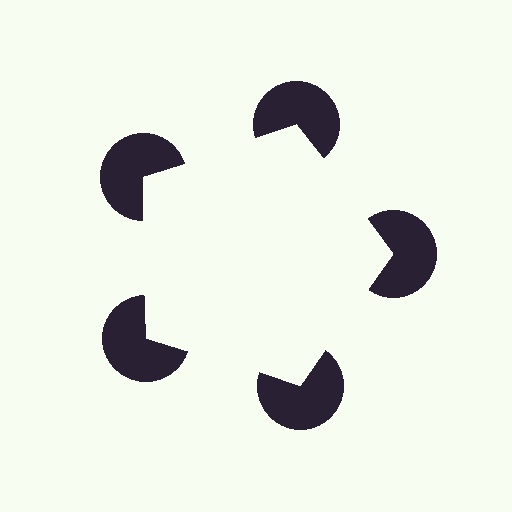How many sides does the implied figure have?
5 sides.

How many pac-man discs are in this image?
There are 5 — one at each vertex of the illusory pentagon.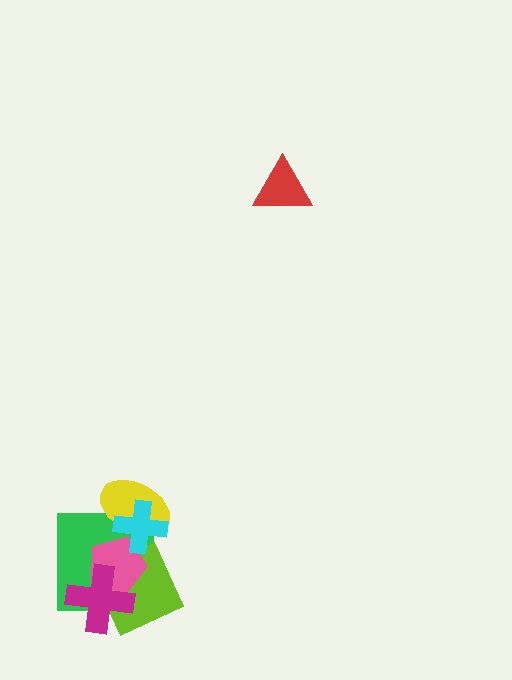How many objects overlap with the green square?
5 objects overlap with the green square.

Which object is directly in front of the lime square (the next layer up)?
The pink pentagon is directly in front of the lime square.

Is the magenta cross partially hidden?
No, no other shape covers it.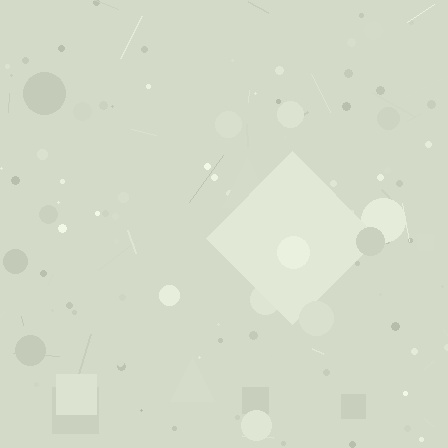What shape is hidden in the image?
A diamond is hidden in the image.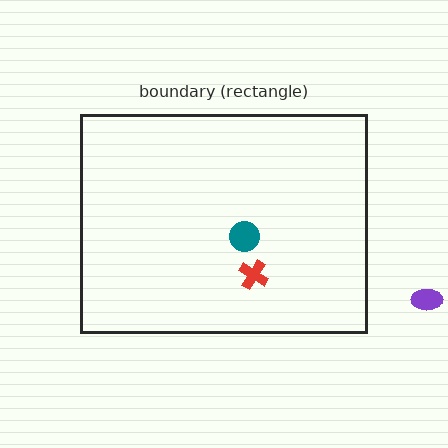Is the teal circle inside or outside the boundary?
Inside.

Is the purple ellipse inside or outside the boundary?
Outside.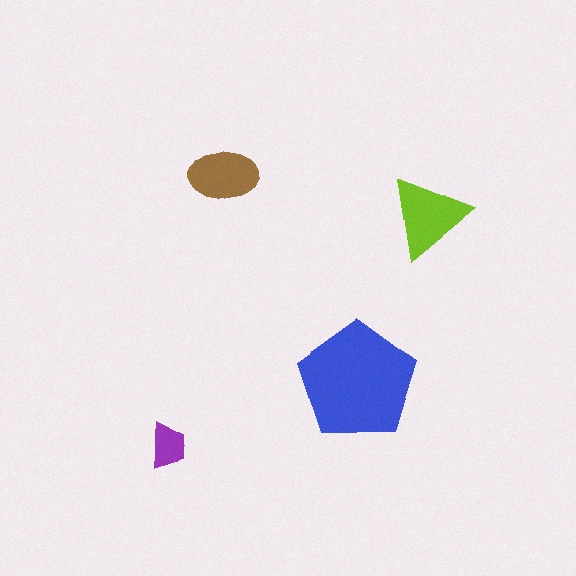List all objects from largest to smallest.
The blue pentagon, the lime triangle, the brown ellipse, the purple trapezoid.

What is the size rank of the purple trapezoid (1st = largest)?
4th.